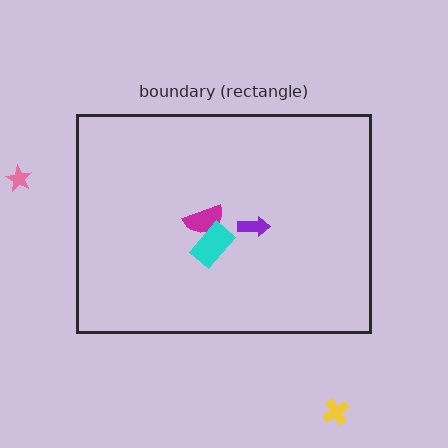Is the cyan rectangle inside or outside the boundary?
Inside.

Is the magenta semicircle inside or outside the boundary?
Inside.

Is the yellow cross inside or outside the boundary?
Outside.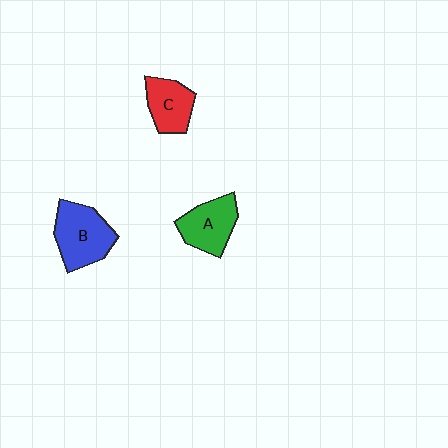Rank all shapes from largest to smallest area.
From largest to smallest: B (blue), A (green), C (red).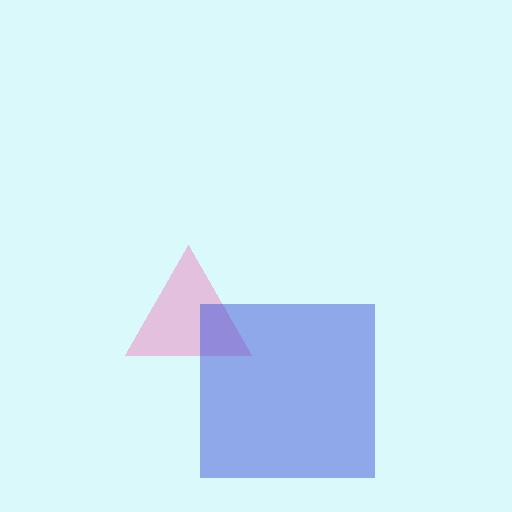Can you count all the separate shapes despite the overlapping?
Yes, there are 2 separate shapes.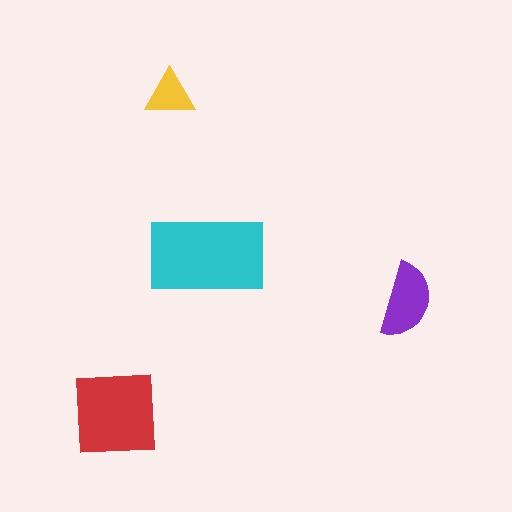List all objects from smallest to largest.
The yellow triangle, the purple semicircle, the red square, the cyan rectangle.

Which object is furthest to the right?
The purple semicircle is rightmost.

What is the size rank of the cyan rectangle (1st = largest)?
1st.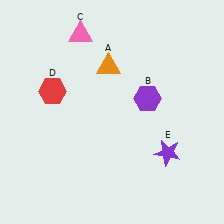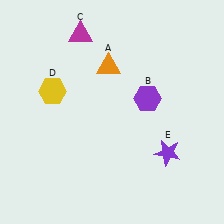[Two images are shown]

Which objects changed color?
C changed from pink to magenta. D changed from red to yellow.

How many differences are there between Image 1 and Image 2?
There are 2 differences between the two images.